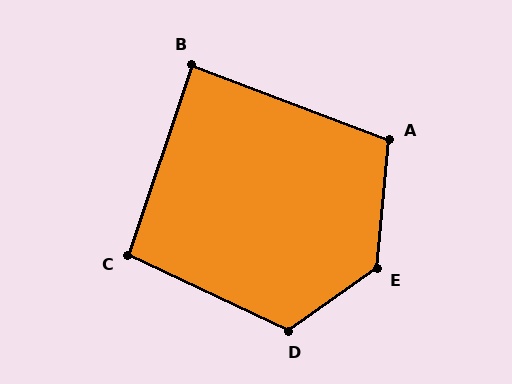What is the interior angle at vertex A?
Approximately 105 degrees (obtuse).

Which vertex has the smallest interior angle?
B, at approximately 88 degrees.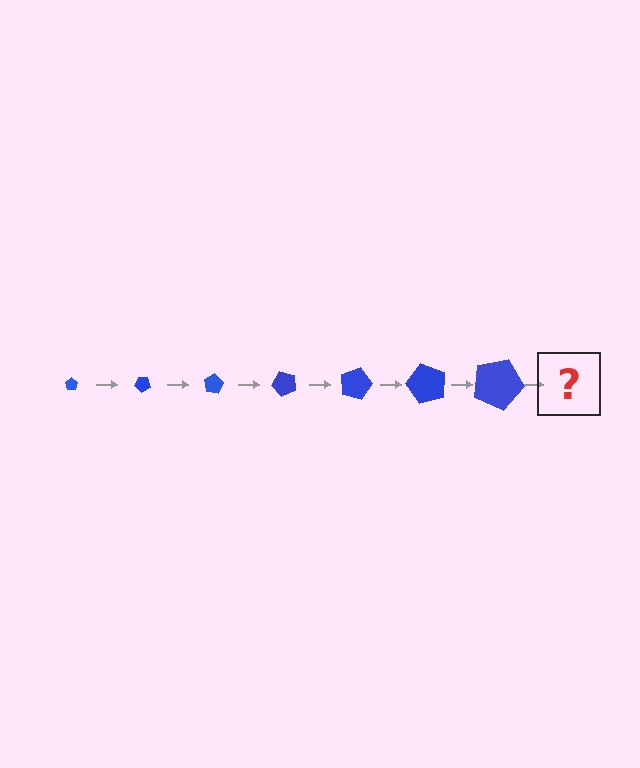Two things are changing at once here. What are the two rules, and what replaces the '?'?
The two rules are that the pentagon grows larger each step and it rotates 40 degrees each step. The '?' should be a pentagon, larger than the previous one and rotated 280 degrees from the start.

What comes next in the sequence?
The next element should be a pentagon, larger than the previous one and rotated 280 degrees from the start.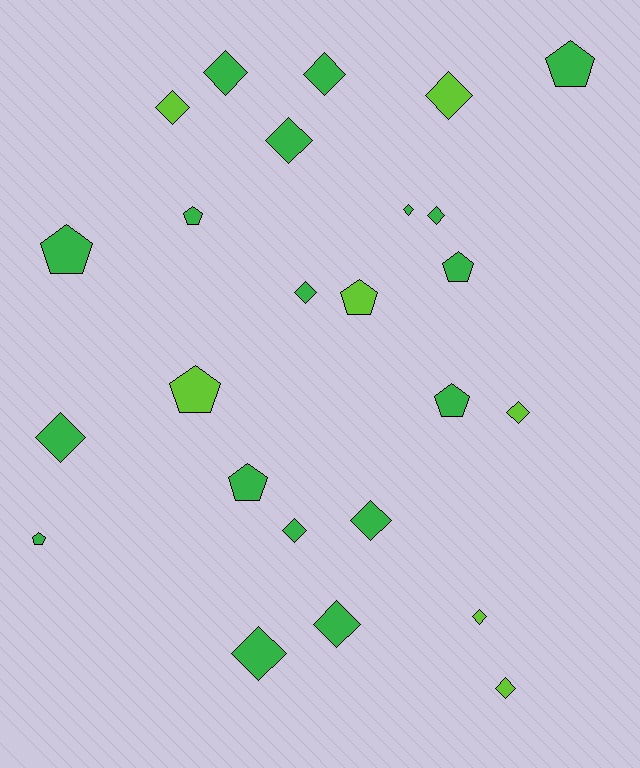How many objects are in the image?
There are 25 objects.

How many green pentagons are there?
There are 7 green pentagons.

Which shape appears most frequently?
Diamond, with 16 objects.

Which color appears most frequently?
Green, with 18 objects.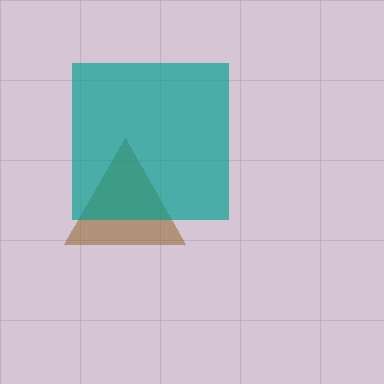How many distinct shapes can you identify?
There are 2 distinct shapes: a brown triangle, a teal square.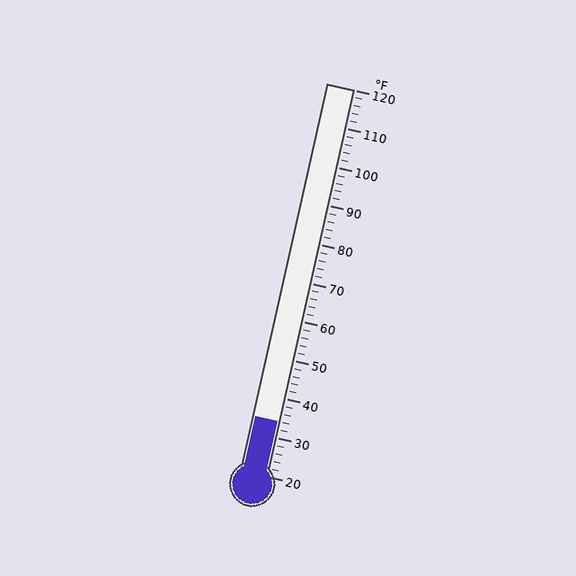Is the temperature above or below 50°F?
The temperature is below 50°F.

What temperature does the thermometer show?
The thermometer shows approximately 34°F.